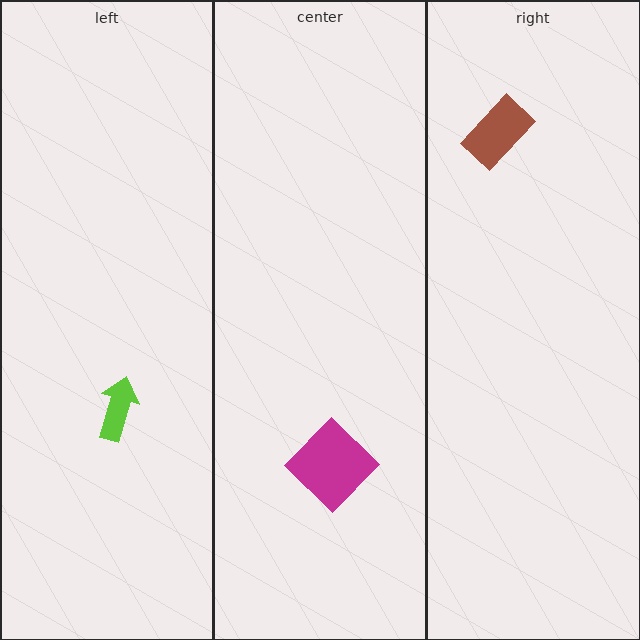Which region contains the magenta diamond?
The center region.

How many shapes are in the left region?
1.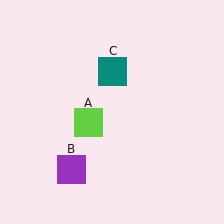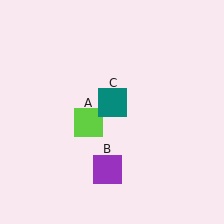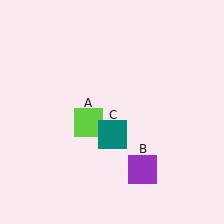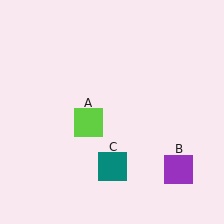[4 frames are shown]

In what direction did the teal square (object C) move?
The teal square (object C) moved down.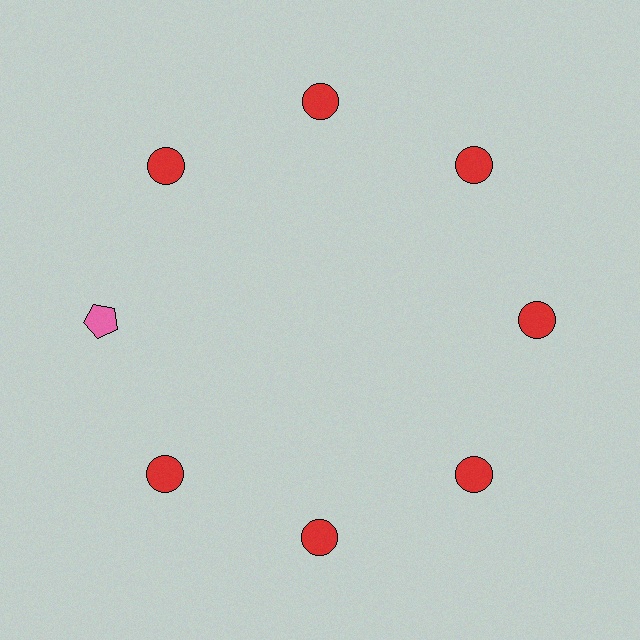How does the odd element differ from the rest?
It differs in both color (pink instead of red) and shape (pentagon instead of circle).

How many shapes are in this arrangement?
There are 8 shapes arranged in a ring pattern.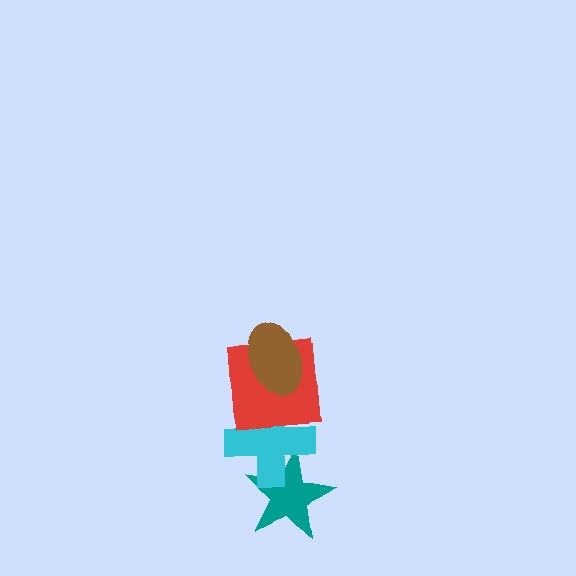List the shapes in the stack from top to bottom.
From top to bottom: the brown ellipse, the red square, the cyan cross, the teal star.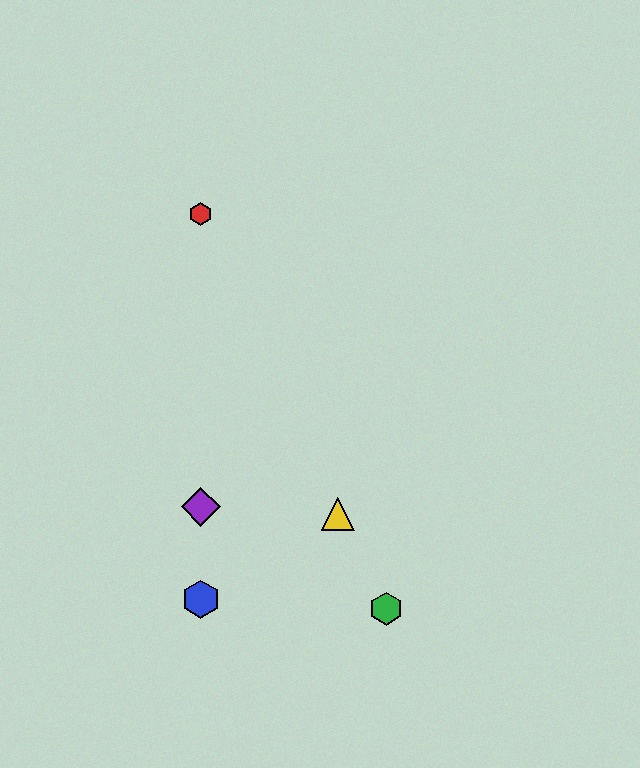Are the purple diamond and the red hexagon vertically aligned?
Yes, both are at x≈201.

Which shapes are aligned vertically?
The red hexagon, the blue hexagon, the purple diamond are aligned vertically.